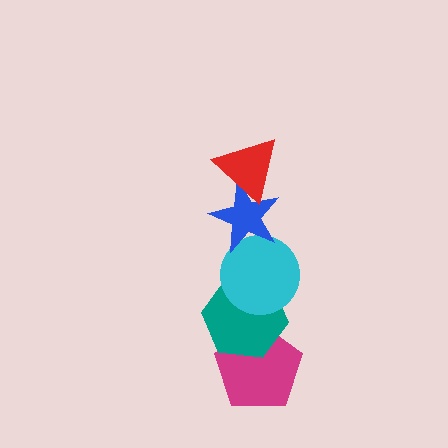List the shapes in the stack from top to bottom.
From top to bottom: the red triangle, the blue star, the cyan circle, the teal hexagon, the magenta pentagon.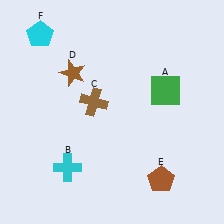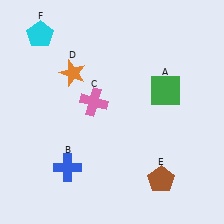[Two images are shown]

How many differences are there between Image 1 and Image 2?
There are 3 differences between the two images.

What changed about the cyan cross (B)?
In Image 1, B is cyan. In Image 2, it changed to blue.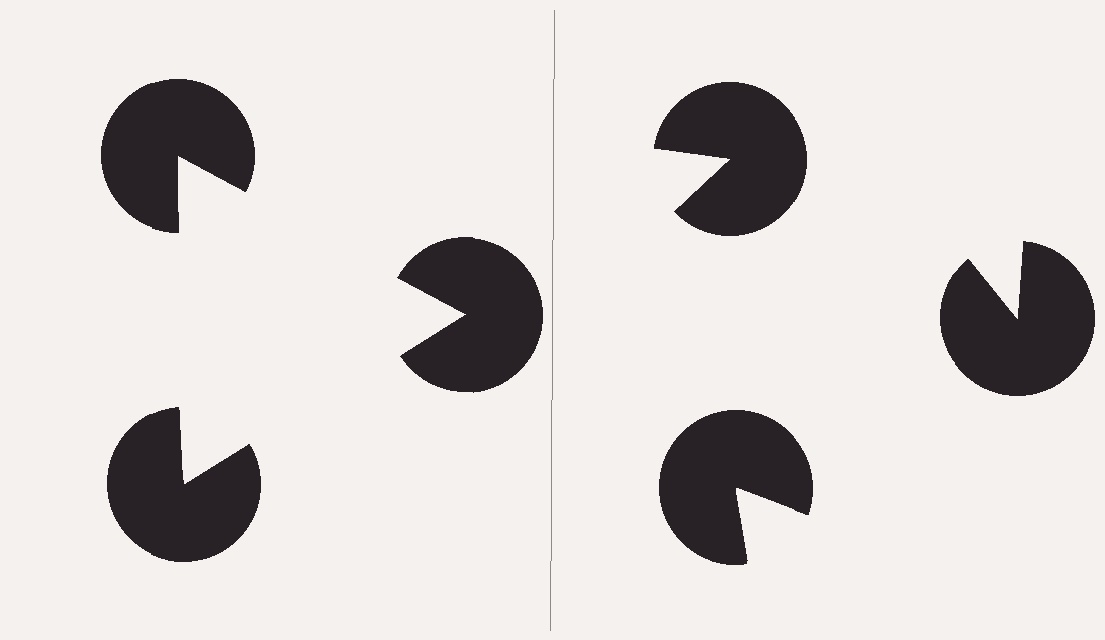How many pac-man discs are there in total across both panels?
6 — 3 on each side.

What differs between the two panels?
The pac-man discs are positioned identically on both sides; only the wedge orientations differ. On the left they align to a triangle; on the right they are misaligned.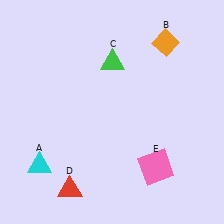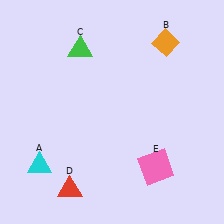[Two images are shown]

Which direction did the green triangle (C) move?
The green triangle (C) moved left.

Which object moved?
The green triangle (C) moved left.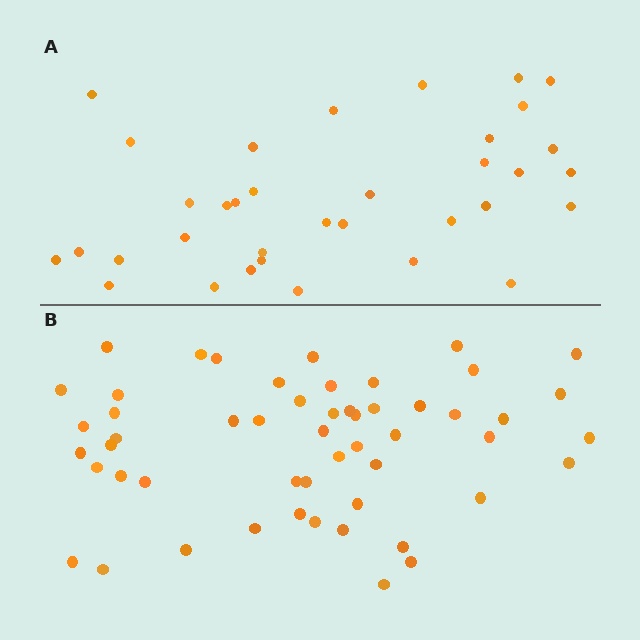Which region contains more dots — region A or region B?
Region B (the bottom region) has more dots.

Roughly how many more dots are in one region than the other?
Region B has approximately 20 more dots than region A.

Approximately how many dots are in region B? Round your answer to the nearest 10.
About 50 dots. (The exact count is 53, which rounds to 50.)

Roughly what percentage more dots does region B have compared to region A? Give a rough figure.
About 50% more.